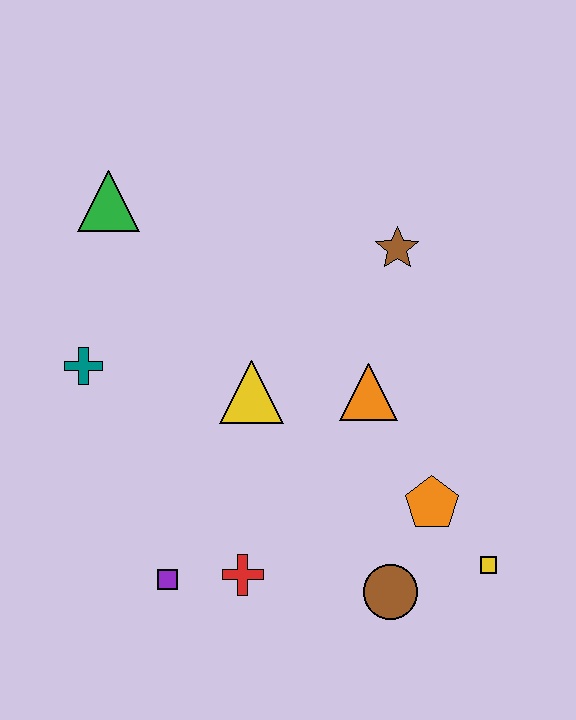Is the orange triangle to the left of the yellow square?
Yes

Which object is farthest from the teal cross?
The yellow square is farthest from the teal cross.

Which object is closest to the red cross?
The purple square is closest to the red cross.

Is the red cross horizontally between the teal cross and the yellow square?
Yes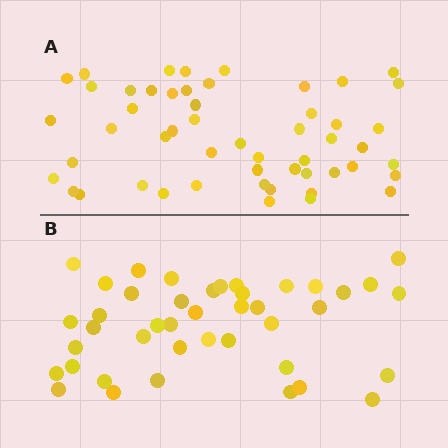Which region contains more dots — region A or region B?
Region A (the top region) has more dots.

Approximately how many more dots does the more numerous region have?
Region A has roughly 10 or so more dots than region B.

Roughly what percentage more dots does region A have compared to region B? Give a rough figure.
About 25% more.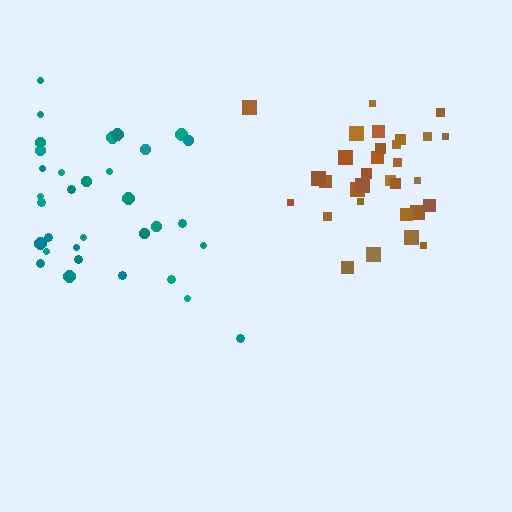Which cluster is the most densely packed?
Brown.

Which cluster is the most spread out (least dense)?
Teal.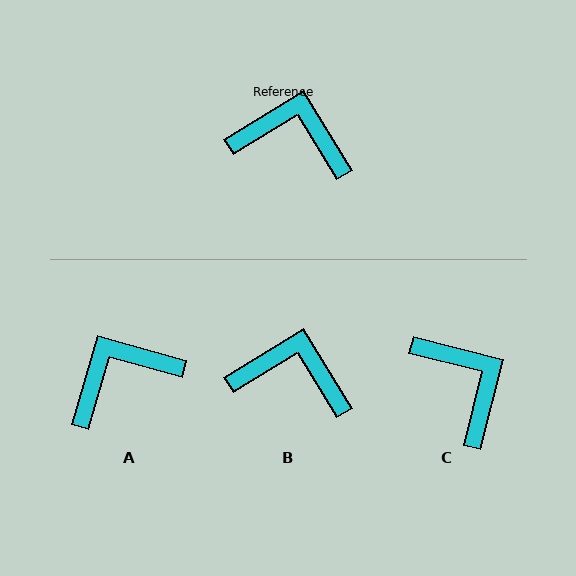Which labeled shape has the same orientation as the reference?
B.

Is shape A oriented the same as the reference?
No, it is off by about 43 degrees.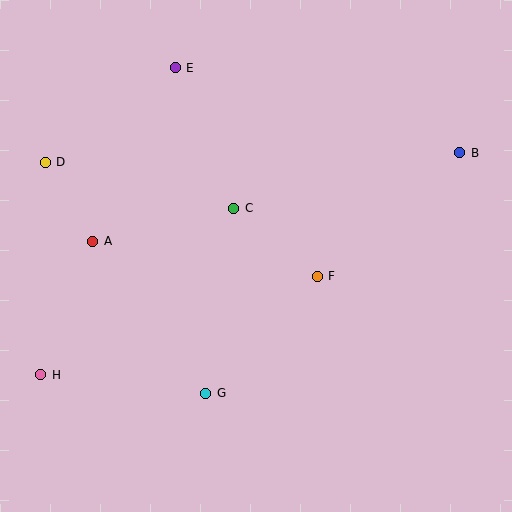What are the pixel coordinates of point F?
Point F is at (317, 276).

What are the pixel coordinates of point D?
Point D is at (45, 162).